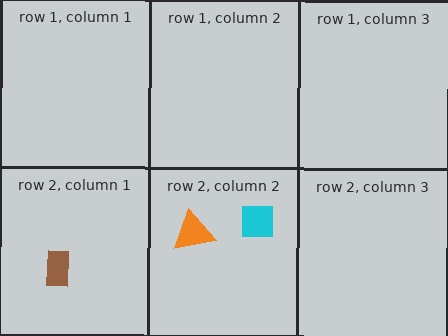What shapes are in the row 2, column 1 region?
The brown rectangle.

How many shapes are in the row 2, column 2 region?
2.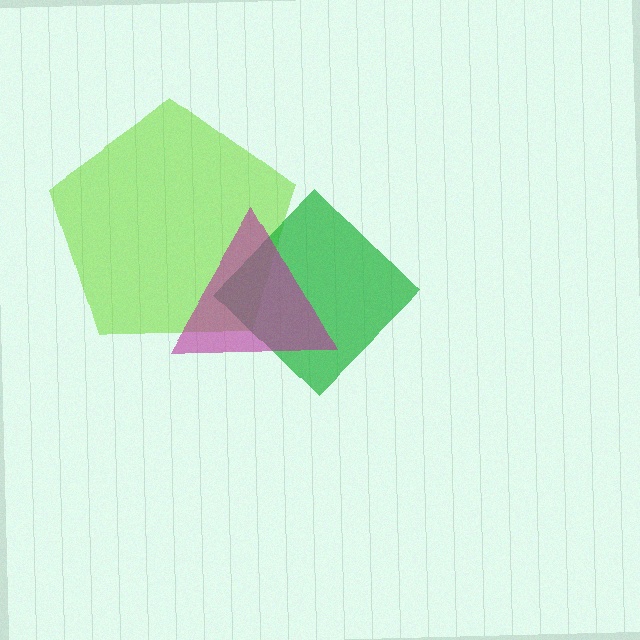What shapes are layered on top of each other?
The layered shapes are: a lime pentagon, a green diamond, a magenta triangle.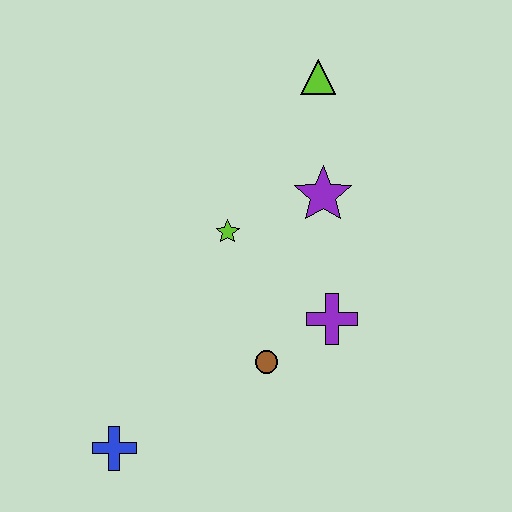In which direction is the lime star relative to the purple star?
The lime star is to the left of the purple star.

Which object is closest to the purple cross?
The brown circle is closest to the purple cross.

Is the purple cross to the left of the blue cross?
No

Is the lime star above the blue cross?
Yes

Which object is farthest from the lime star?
The blue cross is farthest from the lime star.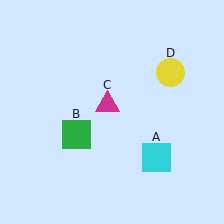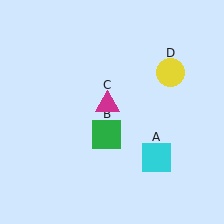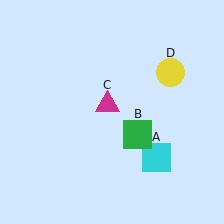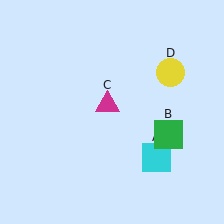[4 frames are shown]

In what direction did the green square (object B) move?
The green square (object B) moved right.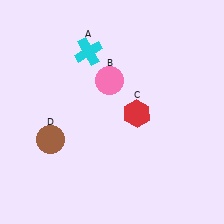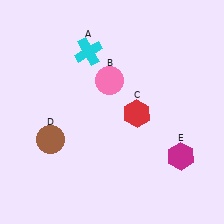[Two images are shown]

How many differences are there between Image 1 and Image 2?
There is 1 difference between the two images.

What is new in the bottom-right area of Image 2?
A magenta hexagon (E) was added in the bottom-right area of Image 2.